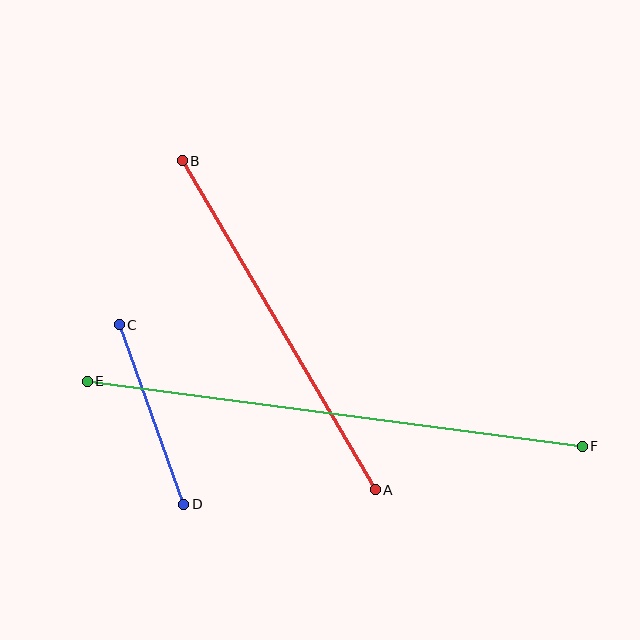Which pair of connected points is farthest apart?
Points E and F are farthest apart.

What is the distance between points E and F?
The distance is approximately 499 pixels.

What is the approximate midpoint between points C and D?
The midpoint is at approximately (151, 415) pixels.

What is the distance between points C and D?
The distance is approximately 191 pixels.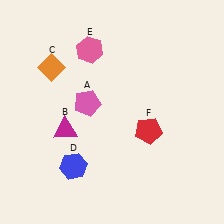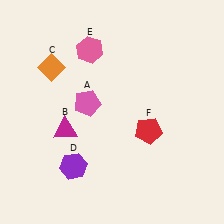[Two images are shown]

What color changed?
The hexagon (D) changed from blue in Image 1 to purple in Image 2.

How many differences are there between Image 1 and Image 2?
There is 1 difference between the two images.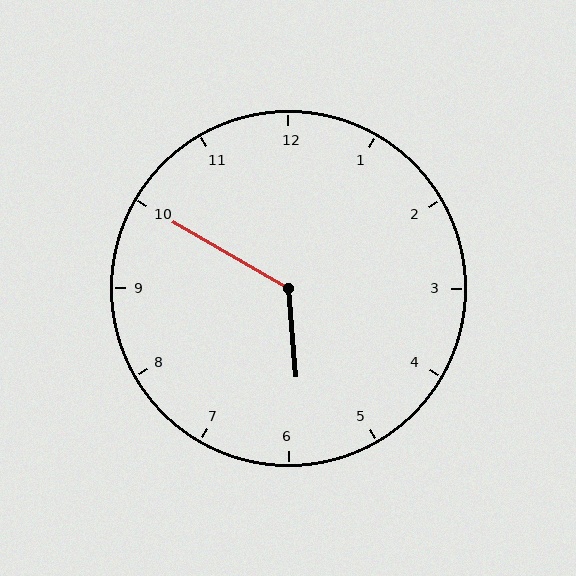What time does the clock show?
5:50.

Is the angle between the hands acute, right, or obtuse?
It is obtuse.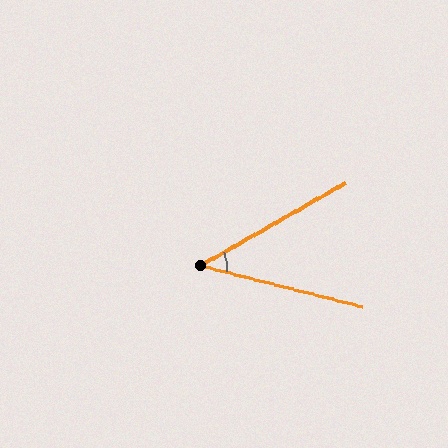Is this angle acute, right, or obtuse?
It is acute.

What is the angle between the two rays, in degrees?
Approximately 44 degrees.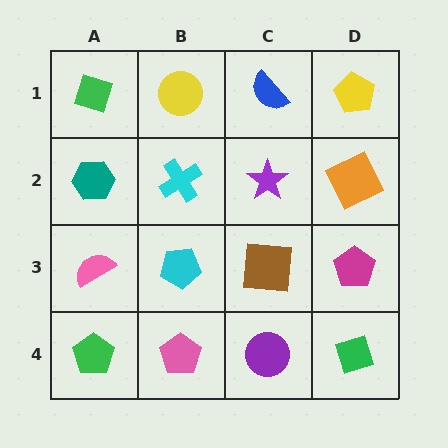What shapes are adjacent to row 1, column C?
A purple star (row 2, column C), a yellow circle (row 1, column B), a yellow pentagon (row 1, column D).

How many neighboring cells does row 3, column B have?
4.